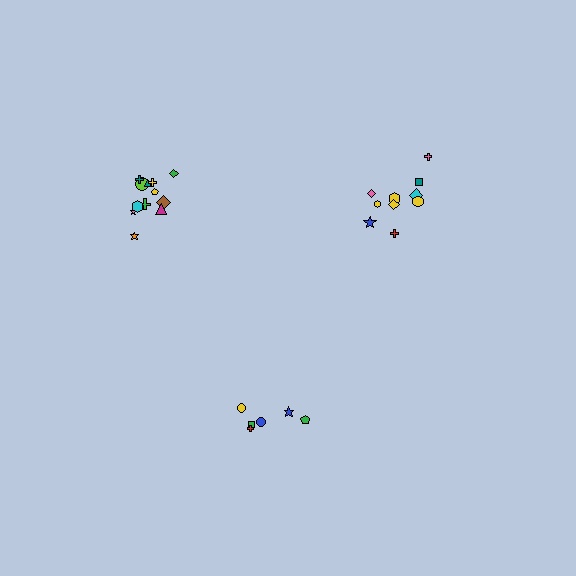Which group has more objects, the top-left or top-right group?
The top-left group.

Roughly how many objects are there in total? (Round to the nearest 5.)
Roughly 30 objects in total.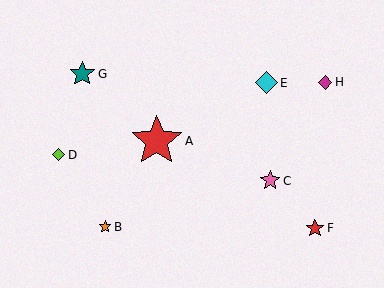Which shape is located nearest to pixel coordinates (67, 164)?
The lime diamond (labeled D) at (59, 155) is nearest to that location.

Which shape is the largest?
The red star (labeled A) is the largest.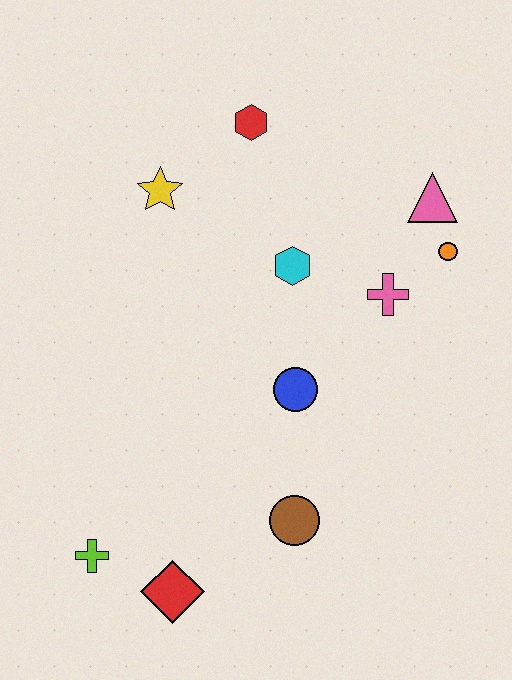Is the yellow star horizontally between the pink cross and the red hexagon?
No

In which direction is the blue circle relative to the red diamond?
The blue circle is above the red diamond.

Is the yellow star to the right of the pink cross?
No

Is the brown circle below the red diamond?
No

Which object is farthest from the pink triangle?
The lime cross is farthest from the pink triangle.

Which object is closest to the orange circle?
The pink triangle is closest to the orange circle.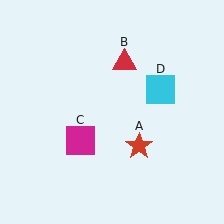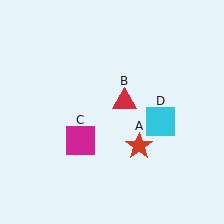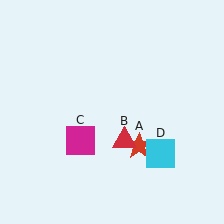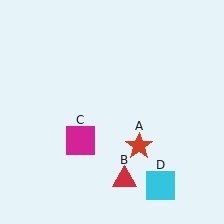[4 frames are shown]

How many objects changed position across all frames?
2 objects changed position: red triangle (object B), cyan square (object D).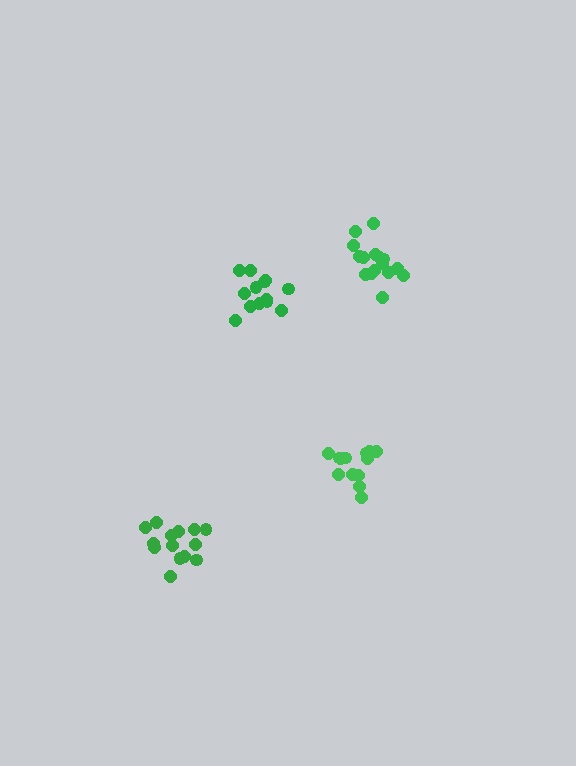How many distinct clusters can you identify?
There are 4 distinct clusters.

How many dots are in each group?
Group 1: 16 dots, Group 2: 13 dots, Group 3: 13 dots, Group 4: 14 dots (56 total).